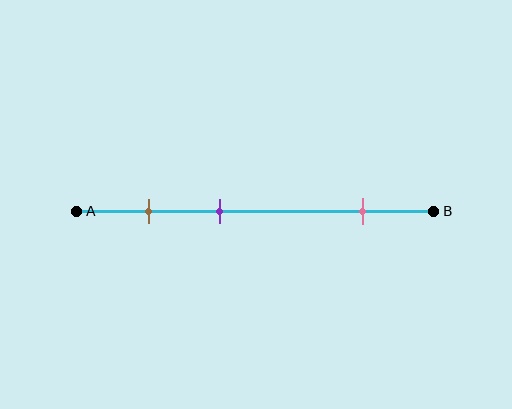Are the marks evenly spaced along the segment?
No, the marks are not evenly spaced.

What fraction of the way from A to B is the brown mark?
The brown mark is approximately 20% (0.2) of the way from A to B.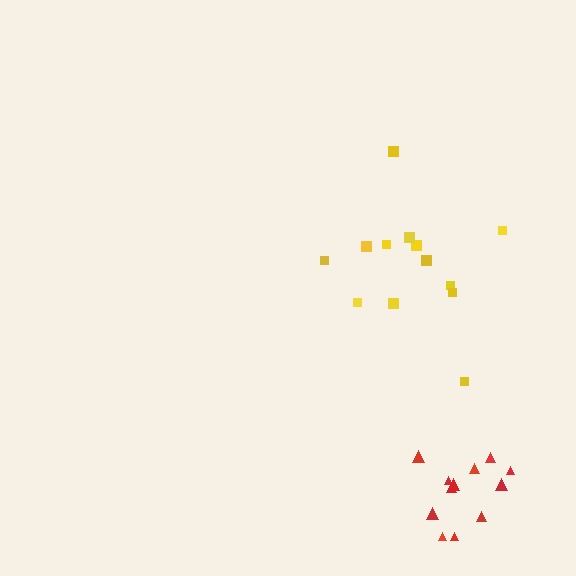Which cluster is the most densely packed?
Red.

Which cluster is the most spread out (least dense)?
Yellow.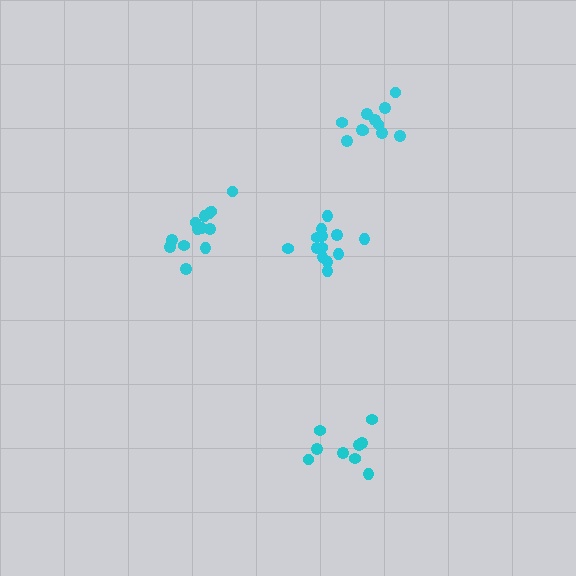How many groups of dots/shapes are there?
There are 4 groups.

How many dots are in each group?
Group 1: 13 dots, Group 2: 9 dots, Group 3: 13 dots, Group 4: 11 dots (46 total).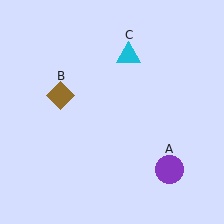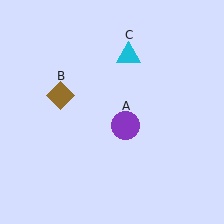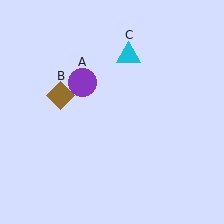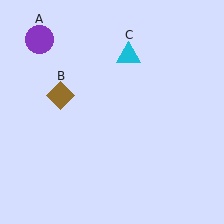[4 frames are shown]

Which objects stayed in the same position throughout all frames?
Brown diamond (object B) and cyan triangle (object C) remained stationary.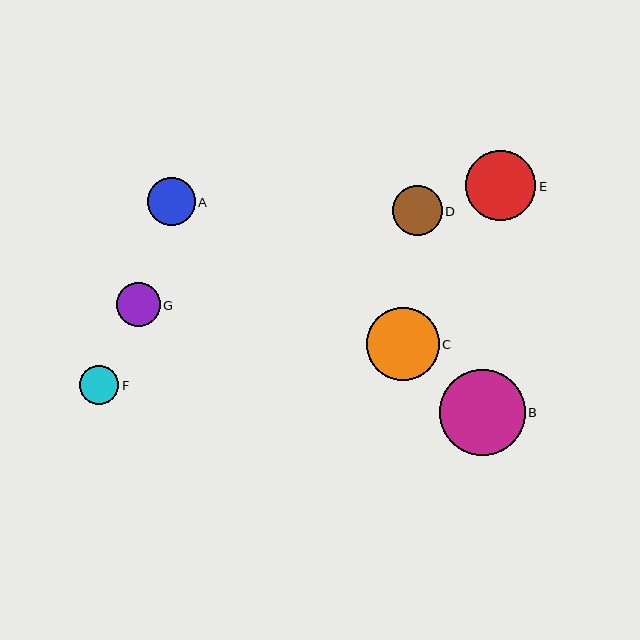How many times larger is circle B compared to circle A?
Circle B is approximately 1.8 times the size of circle A.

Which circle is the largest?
Circle B is the largest with a size of approximately 85 pixels.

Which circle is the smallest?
Circle F is the smallest with a size of approximately 39 pixels.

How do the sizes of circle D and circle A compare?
Circle D and circle A are approximately the same size.